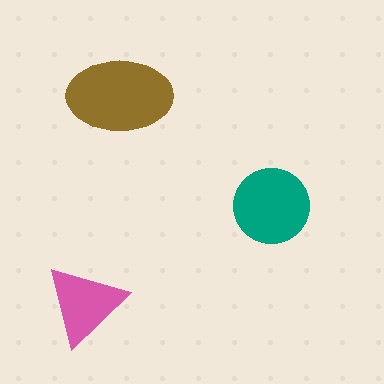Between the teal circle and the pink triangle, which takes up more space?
The teal circle.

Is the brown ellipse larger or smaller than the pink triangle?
Larger.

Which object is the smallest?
The pink triangle.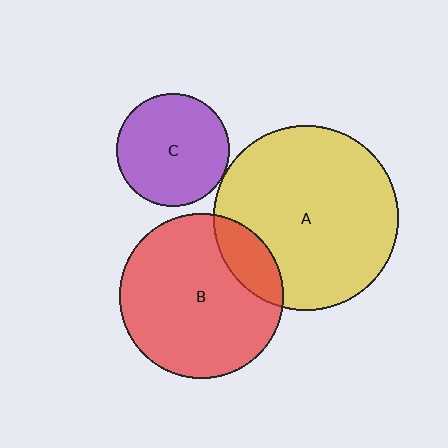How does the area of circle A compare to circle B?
Approximately 1.3 times.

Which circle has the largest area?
Circle A (yellow).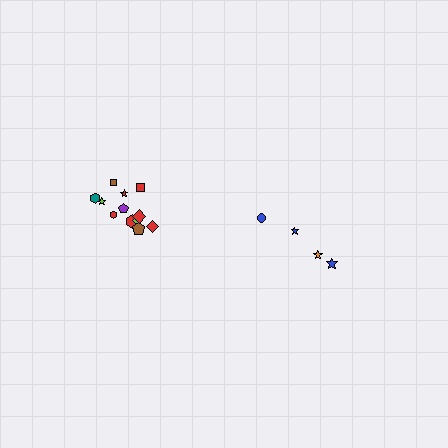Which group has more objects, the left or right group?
The left group.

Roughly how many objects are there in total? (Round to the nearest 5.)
Roughly 15 objects in total.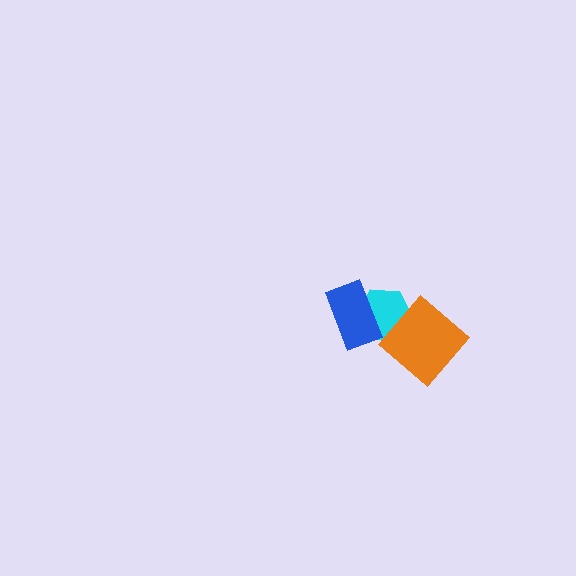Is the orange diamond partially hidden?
No, no other shape covers it.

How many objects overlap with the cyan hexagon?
2 objects overlap with the cyan hexagon.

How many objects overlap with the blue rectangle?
1 object overlaps with the blue rectangle.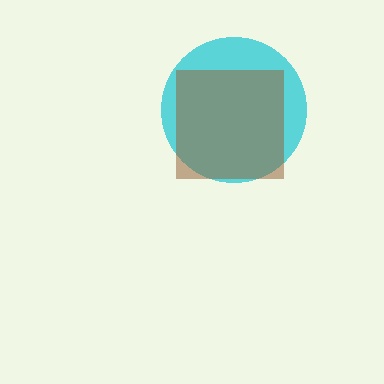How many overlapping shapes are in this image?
There are 2 overlapping shapes in the image.